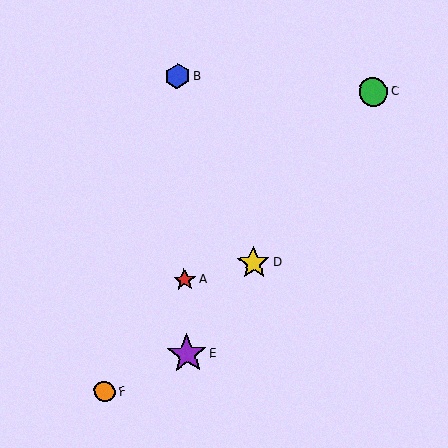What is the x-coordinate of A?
Object A is at x≈185.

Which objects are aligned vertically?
Objects A, B, E are aligned vertically.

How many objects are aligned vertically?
3 objects (A, B, E) are aligned vertically.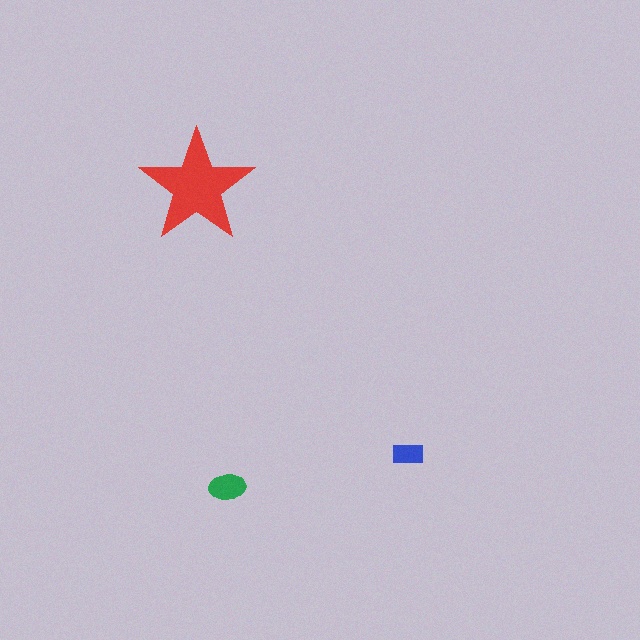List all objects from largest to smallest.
The red star, the green ellipse, the blue rectangle.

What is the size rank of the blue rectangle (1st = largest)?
3rd.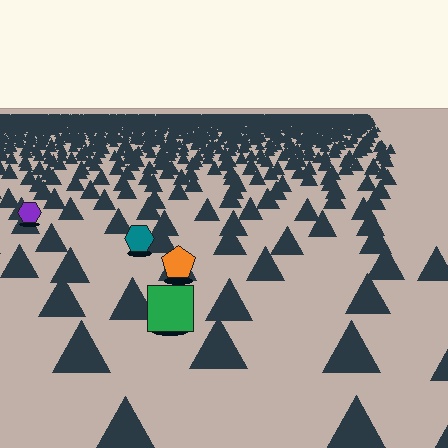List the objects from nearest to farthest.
From nearest to farthest: the green square, the orange pentagon, the teal hexagon, the purple hexagon.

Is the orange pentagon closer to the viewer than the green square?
No. The green square is closer — you can tell from the texture gradient: the ground texture is coarser near it.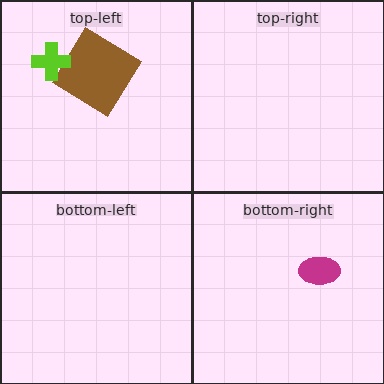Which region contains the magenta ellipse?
The bottom-right region.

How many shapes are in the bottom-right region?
1.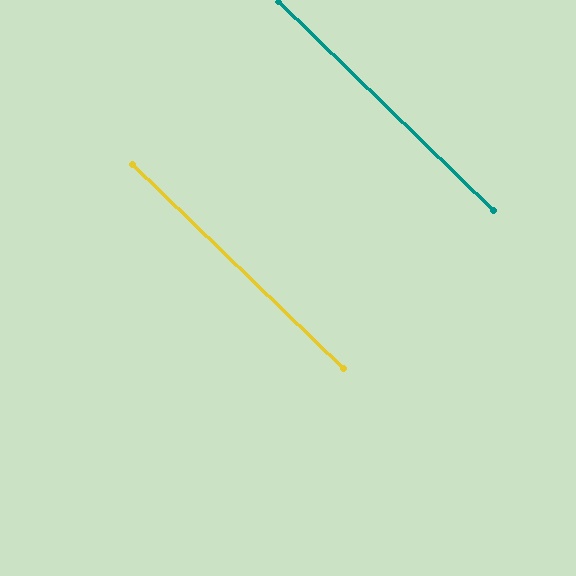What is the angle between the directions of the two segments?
Approximately 0 degrees.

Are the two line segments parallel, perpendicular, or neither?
Parallel — their directions differ by only 0.2°.